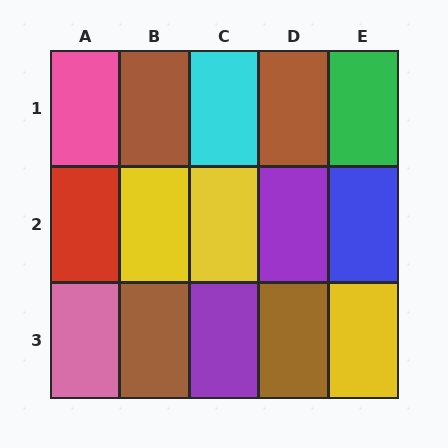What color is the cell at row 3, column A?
Pink.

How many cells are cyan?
1 cell is cyan.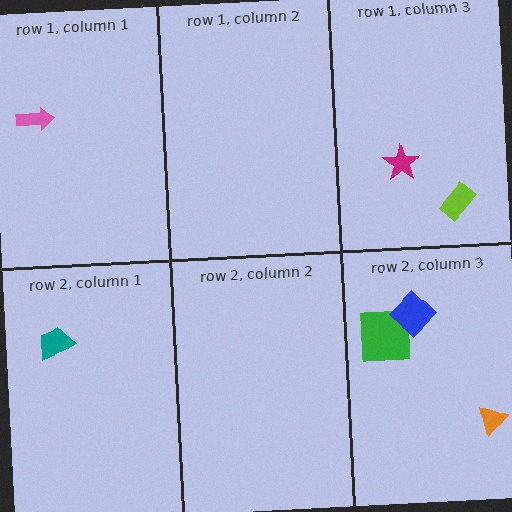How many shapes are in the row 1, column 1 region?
1.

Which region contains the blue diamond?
The row 2, column 3 region.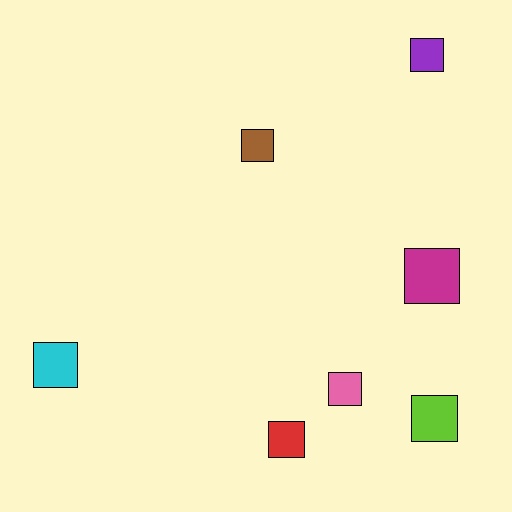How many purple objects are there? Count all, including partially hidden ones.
There is 1 purple object.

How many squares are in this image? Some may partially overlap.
There are 7 squares.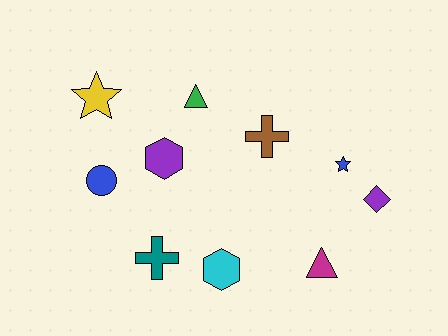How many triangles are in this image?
There are 2 triangles.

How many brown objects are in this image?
There is 1 brown object.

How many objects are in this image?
There are 10 objects.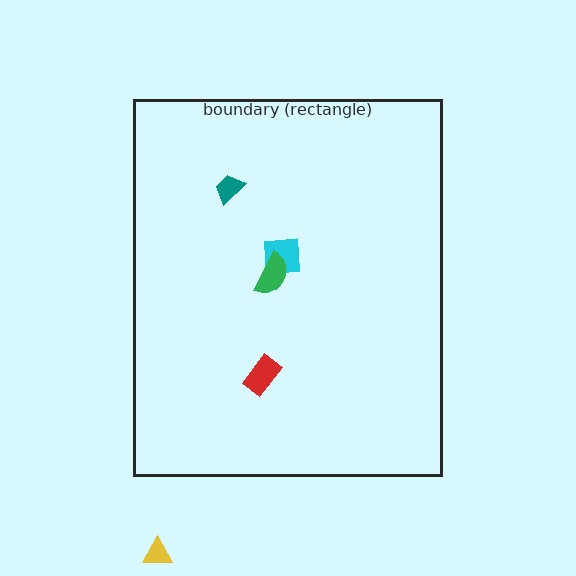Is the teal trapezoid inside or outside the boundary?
Inside.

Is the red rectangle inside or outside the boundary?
Inside.